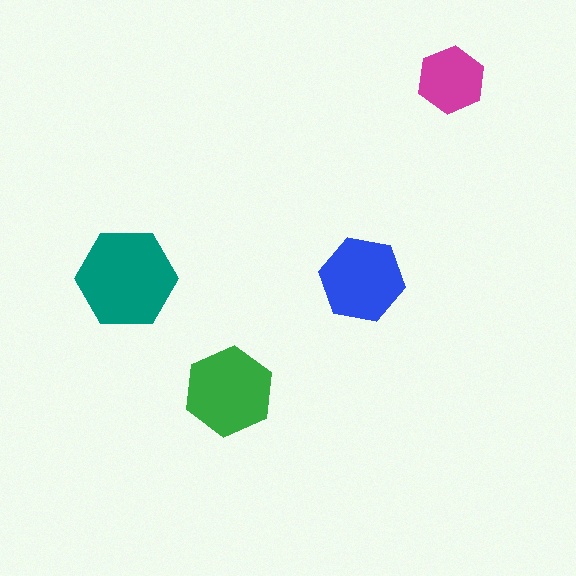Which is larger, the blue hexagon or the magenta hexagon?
The blue one.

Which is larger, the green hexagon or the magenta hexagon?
The green one.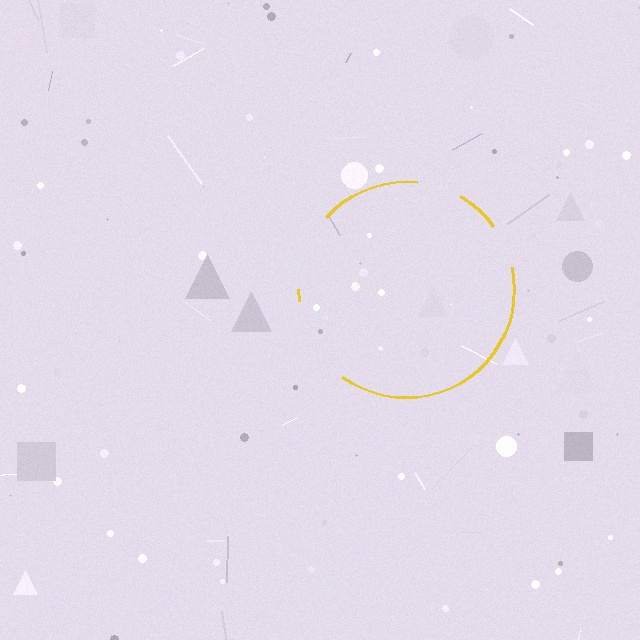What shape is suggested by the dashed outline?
The dashed outline suggests a circle.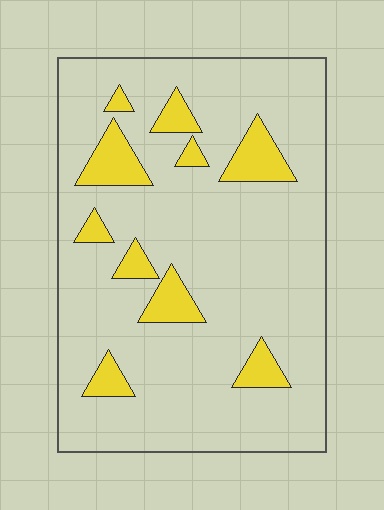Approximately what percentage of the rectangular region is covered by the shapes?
Approximately 15%.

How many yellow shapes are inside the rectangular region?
10.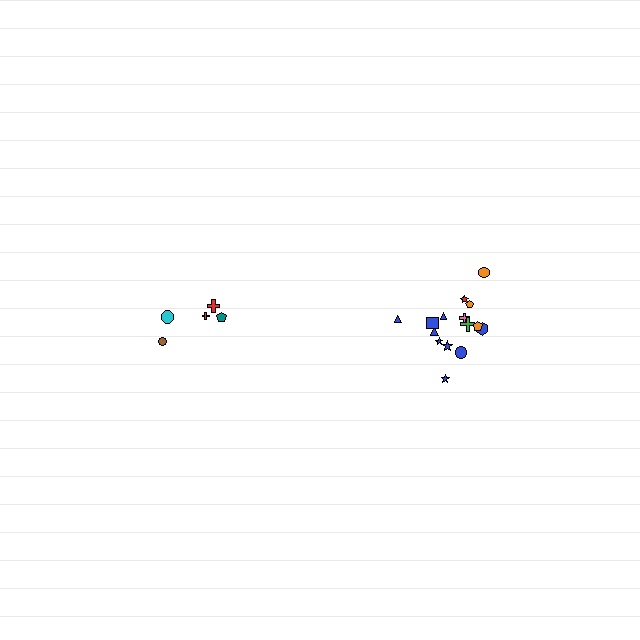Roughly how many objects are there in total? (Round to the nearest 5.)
Roughly 20 objects in total.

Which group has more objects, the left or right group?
The right group.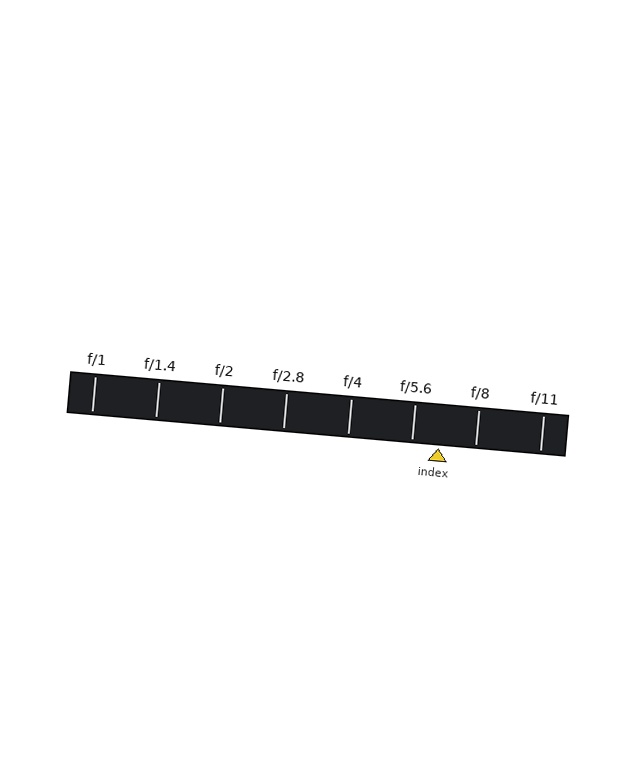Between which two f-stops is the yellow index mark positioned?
The index mark is between f/5.6 and f/8.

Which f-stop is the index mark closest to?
The index mark is closest to f/5.6.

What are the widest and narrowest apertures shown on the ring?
The widest aperture shown is f/1 and the narrowest is f/11.